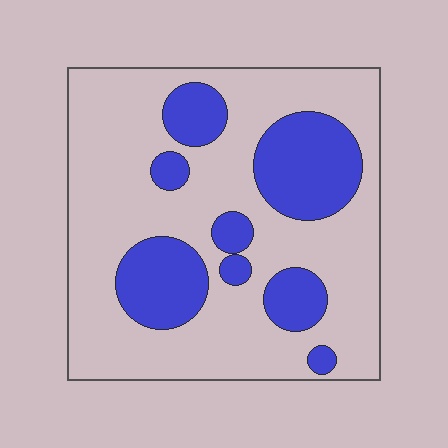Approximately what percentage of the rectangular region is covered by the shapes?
Approximately 30%.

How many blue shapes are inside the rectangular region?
8.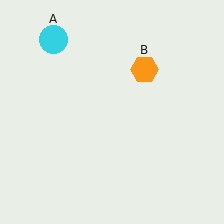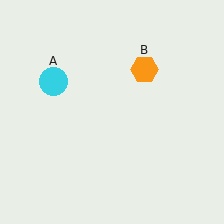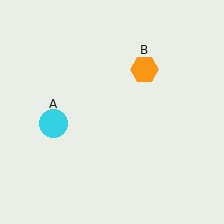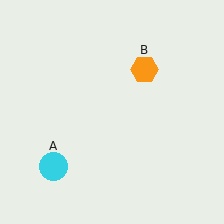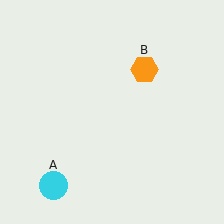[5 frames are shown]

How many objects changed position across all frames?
1 object changed position: cyan circle (object A).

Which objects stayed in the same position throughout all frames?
Orange hexagon (object B) remained stationary.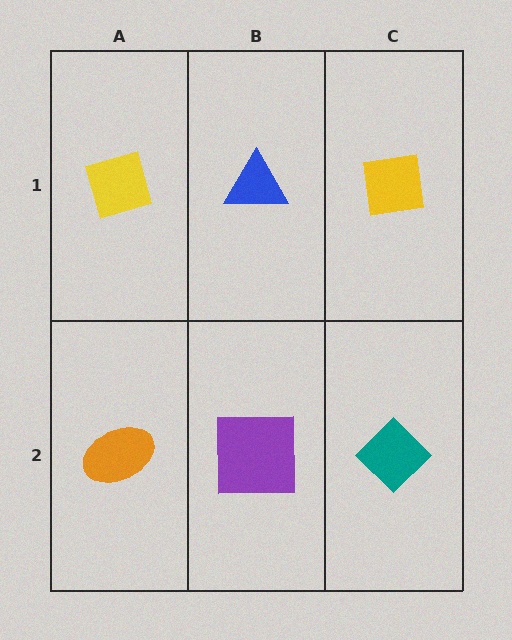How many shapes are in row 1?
3 shapes.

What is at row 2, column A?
An orange ellipse.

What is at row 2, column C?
A teal diamond.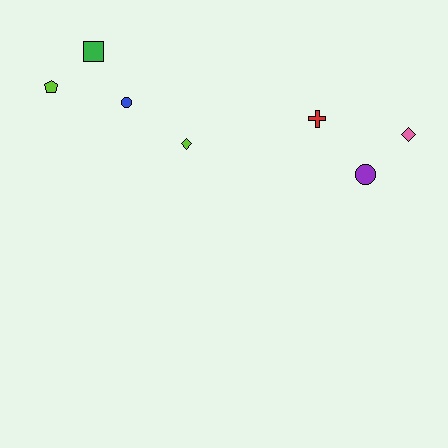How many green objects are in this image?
There is 1 green object.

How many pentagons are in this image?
There is 1 pentagon.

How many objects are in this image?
There are 7 objects.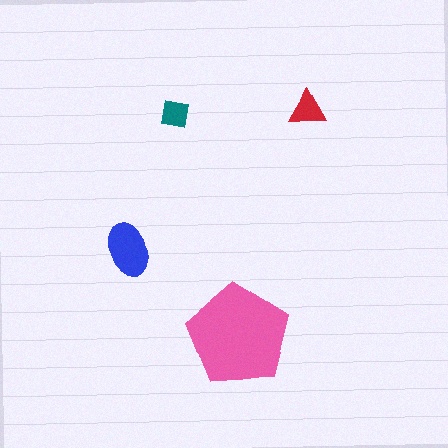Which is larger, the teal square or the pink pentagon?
The pink pentagon.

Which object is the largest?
The pink pentagon.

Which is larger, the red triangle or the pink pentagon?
The pink pentagon.